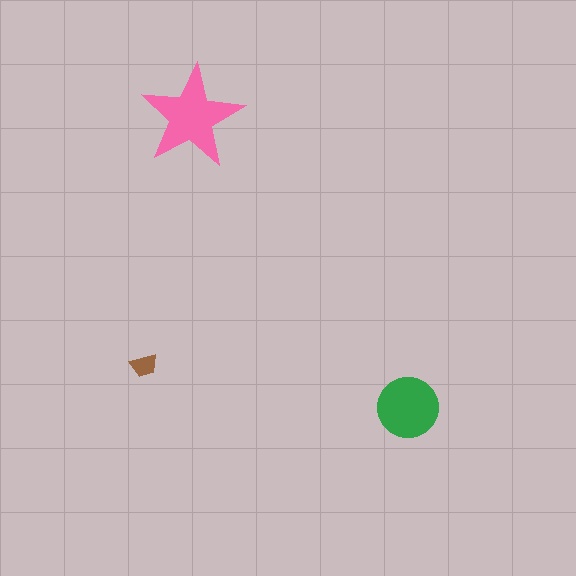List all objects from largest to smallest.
The pink star, the green circle, the brown trapezoid.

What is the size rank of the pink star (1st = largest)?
1st.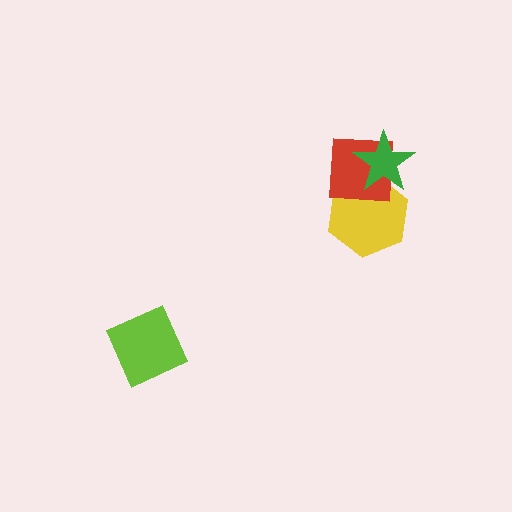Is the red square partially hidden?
Yes, it is partially covered by another shape.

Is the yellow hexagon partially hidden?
Yes, it is partially covered by another shape.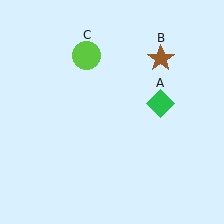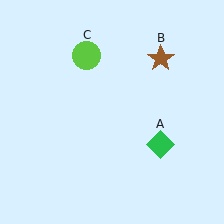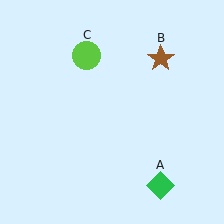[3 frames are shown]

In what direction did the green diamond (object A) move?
The green diamond (object A) moved down.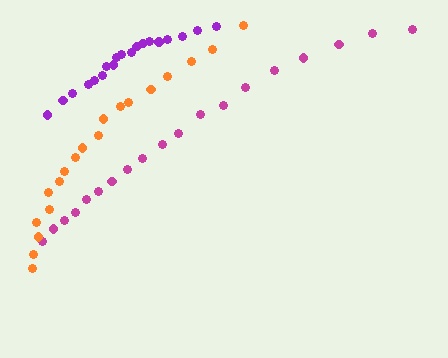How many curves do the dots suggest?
There are 3 distinct paths.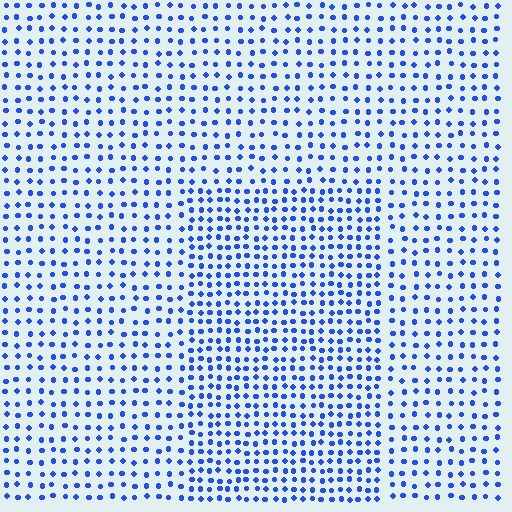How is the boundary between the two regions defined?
The boundary is defined by a change in element density (approximately 1.6x ratio). All elements are the same color, size, and shape.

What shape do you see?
I see a rectangle.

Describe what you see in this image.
The image contains small blue elements arranged at two different densities. A rectangle-shaped region is visible where the elements are more densely packed than the surrounding area.